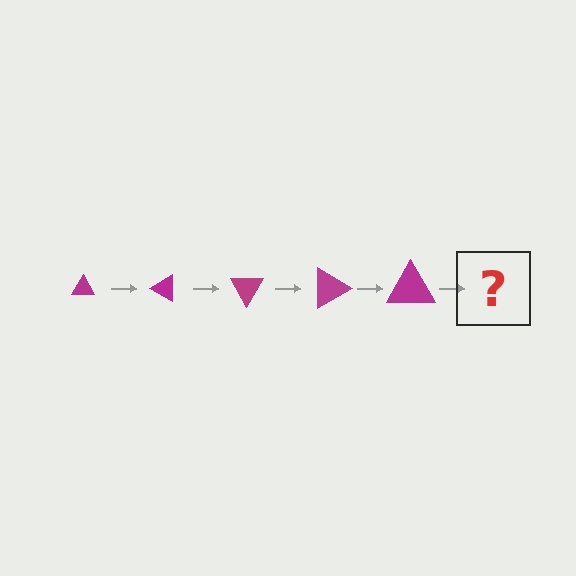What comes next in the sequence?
The next element should be a triangle, larger than the previous one and rotated 150 degrees from the start.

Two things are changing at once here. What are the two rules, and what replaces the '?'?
The two rules are that the triangle grows larger each step and it rotates 30 degrees each step. The '?' should be a triangle, larger than the previous one and rotated 150 degrees from the start.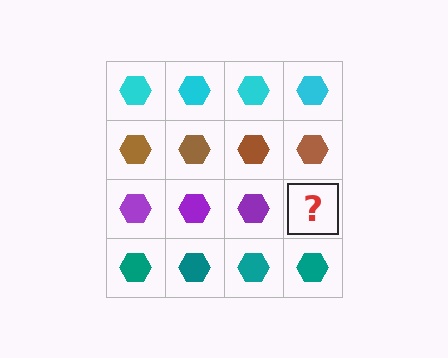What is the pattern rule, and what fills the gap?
The rule is that each row has a consistent color. The gap should be filled with a purple hexagon.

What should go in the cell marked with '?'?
The missing cell should contain a purple hexagon.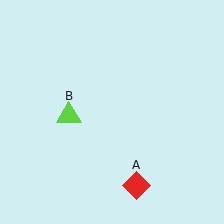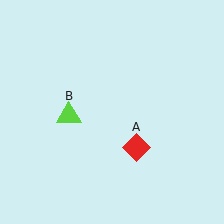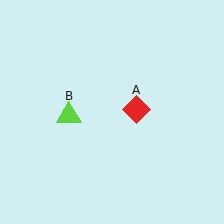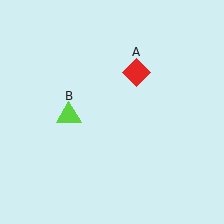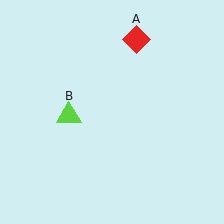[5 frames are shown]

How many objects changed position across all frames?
1 object changed position: red diamond (object A).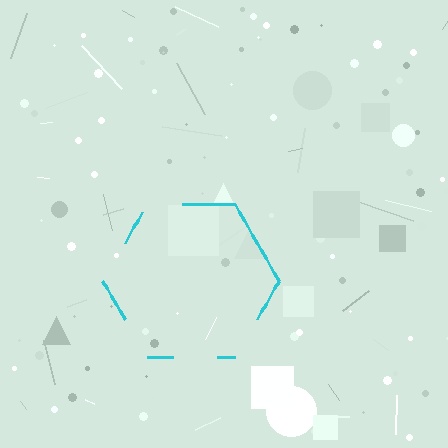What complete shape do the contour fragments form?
The contour fragments form a hexagon.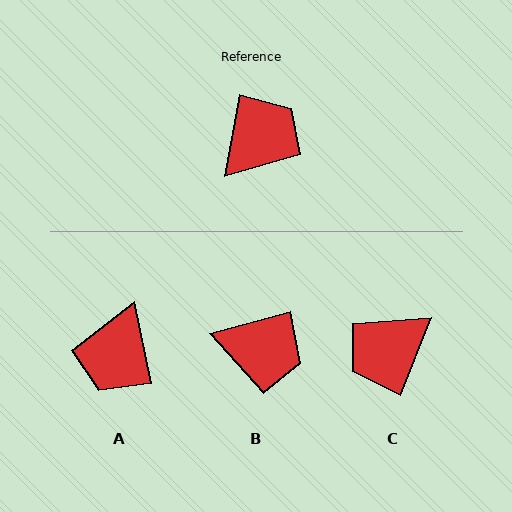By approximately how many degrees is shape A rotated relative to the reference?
Approximately 157 degrees clockwise.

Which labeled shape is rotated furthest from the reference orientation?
C, about 169 degrees away.